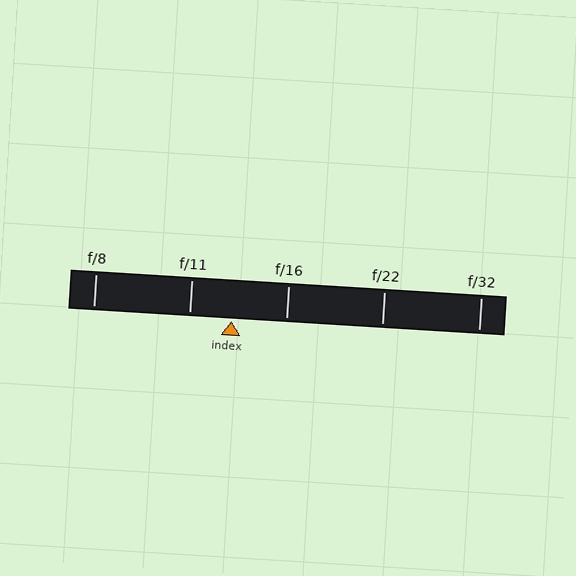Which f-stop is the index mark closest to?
The index mark is closest to f/11.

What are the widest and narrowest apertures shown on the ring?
The widest aperture shown is f/8 and the narrowest is f/32.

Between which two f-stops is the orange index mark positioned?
The index mark is between f/11 and f/16.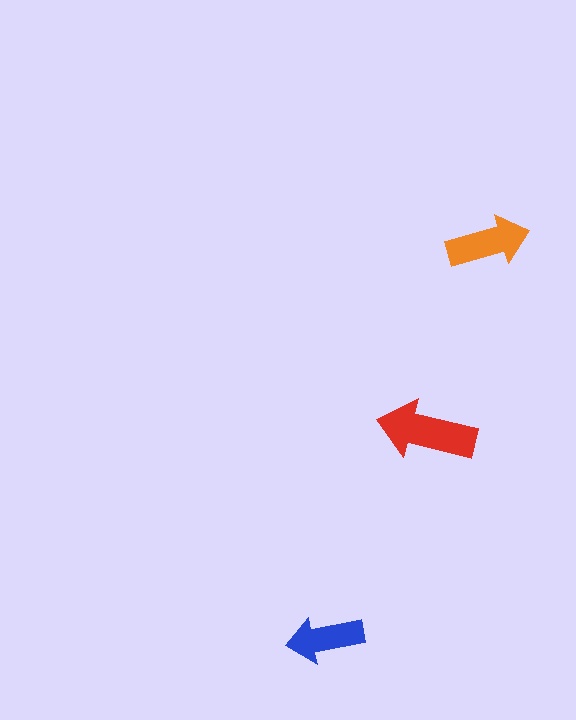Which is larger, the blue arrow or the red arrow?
The red one.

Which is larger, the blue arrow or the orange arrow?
The orange one.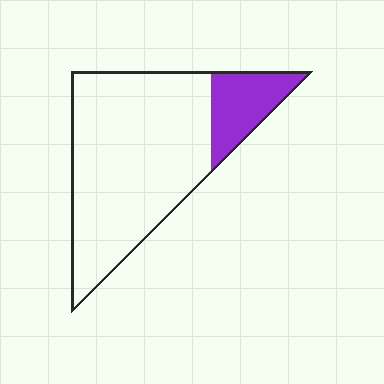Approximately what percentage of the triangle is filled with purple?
Approximately 20%.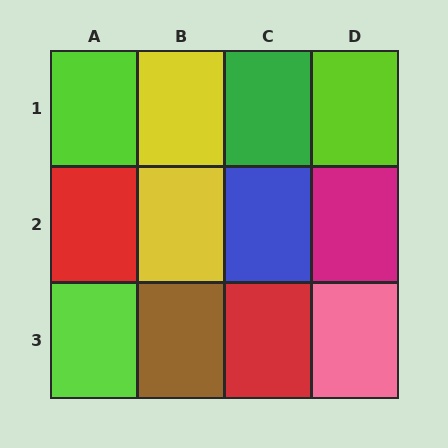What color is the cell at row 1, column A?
Lime.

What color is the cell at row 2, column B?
Yellow.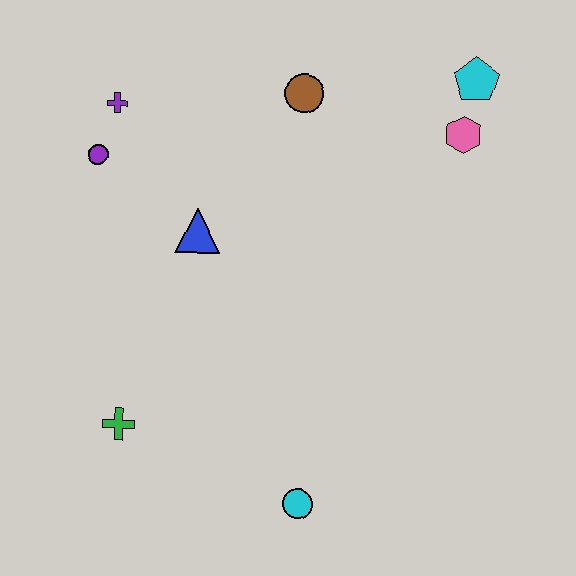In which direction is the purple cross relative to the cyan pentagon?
The purple cross is to the left of the cyan pentagon.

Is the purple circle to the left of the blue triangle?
Yes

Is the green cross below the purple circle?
Yes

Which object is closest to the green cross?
The cyan circle is closest to the green cross.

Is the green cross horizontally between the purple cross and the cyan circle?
Yes